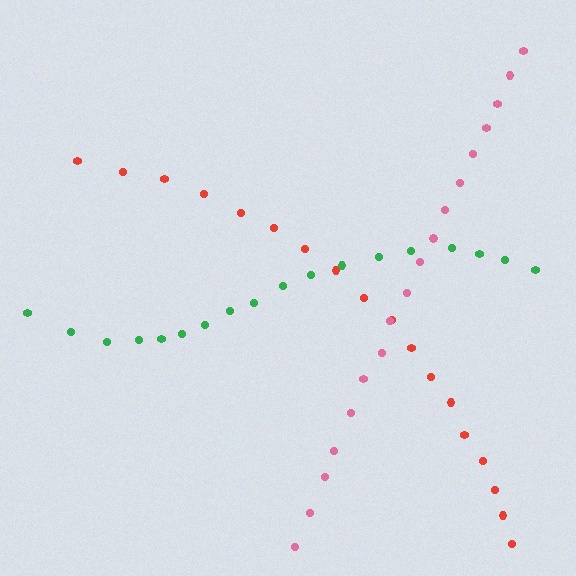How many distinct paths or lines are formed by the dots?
There are 3 distinct paths.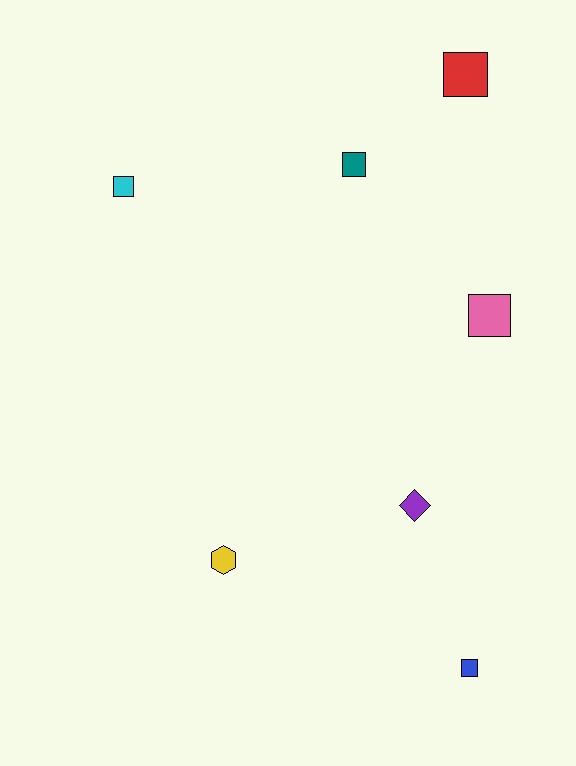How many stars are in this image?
There are no stars.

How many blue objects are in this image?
There is 1 blue object.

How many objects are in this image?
There are 7 objects.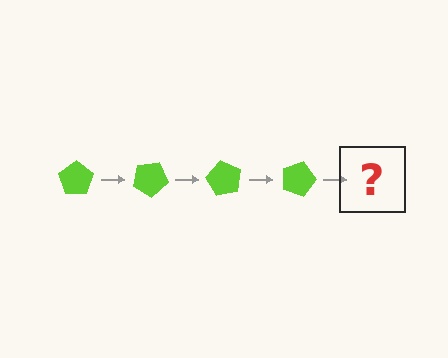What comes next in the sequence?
The next element should be a lime pentagon rotated 120 degrees.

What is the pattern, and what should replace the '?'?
The pattern is that the pentagon rotates 30 degrees each step. The '?' should be a lime pentagon rotated 120 degrees.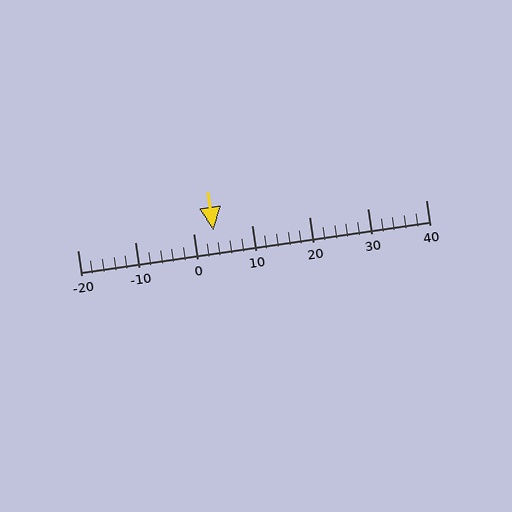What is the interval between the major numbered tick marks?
The major tick marks are spaced 10 units apart.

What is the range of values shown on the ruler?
The ruler shows values from -20 to 40.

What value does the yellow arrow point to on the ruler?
The yellow arrow points to approximately 3.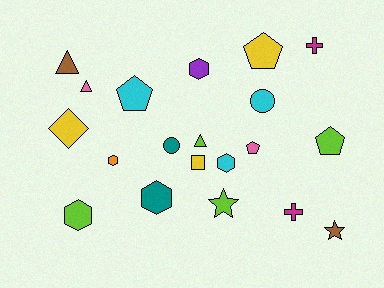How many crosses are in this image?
There are 2 crosses.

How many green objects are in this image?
There are no green objects.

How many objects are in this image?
There are 20 objects.